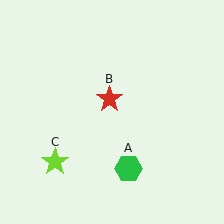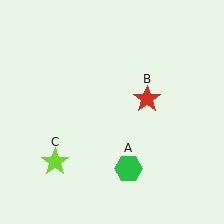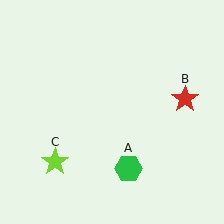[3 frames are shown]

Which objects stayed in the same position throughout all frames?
Green hexagon (object A) and lime star (object C) remained stationary.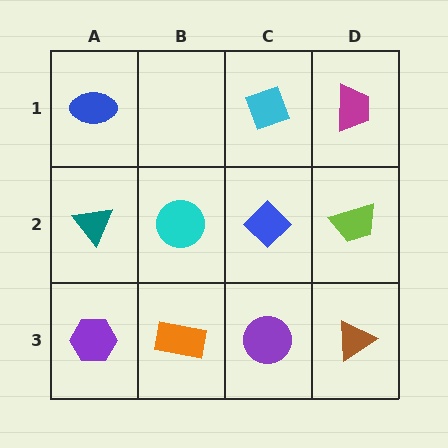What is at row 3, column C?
A purple circle.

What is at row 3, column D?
A brown triangle.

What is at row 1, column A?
A blue ellipse.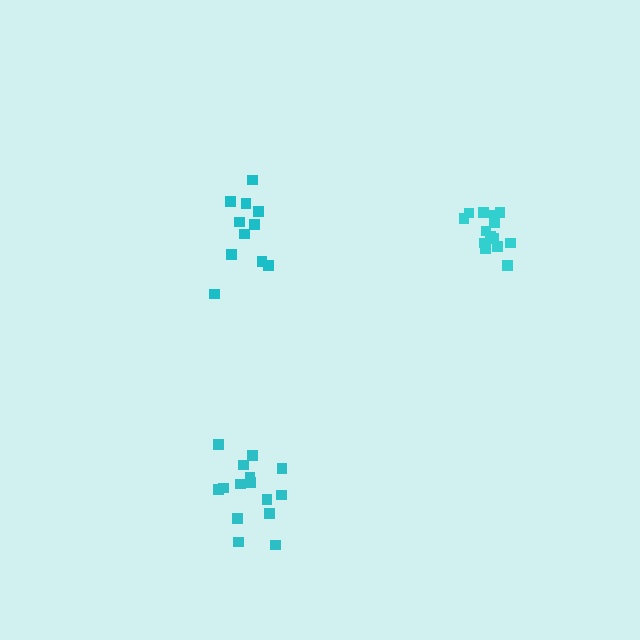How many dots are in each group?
Group 1: 11 dots, Group 2: 15 dots, Group 3: 14 dots (40 total).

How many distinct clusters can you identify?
There are 3 distinct clusters.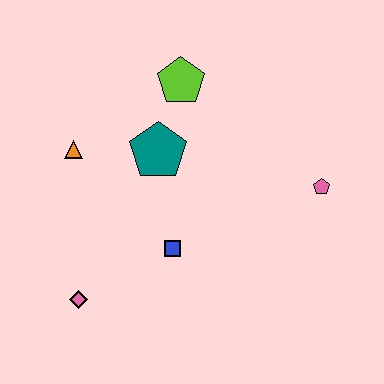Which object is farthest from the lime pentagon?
The pink diamond is farthest from the lime pentagon.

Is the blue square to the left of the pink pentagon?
Yes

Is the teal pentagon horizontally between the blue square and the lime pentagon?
No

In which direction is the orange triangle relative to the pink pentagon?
The orange triangle is to the left of the pink pentagon.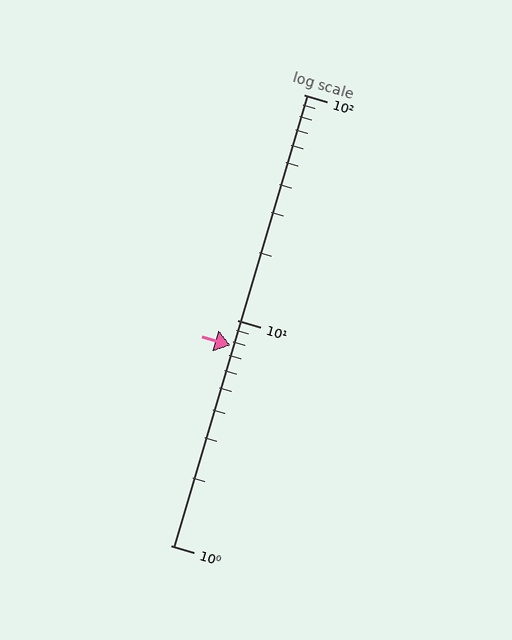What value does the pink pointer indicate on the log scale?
The pointer indicates approximately 7.7.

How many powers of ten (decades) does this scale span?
The scale spans 2 decades, from 1 to 100.